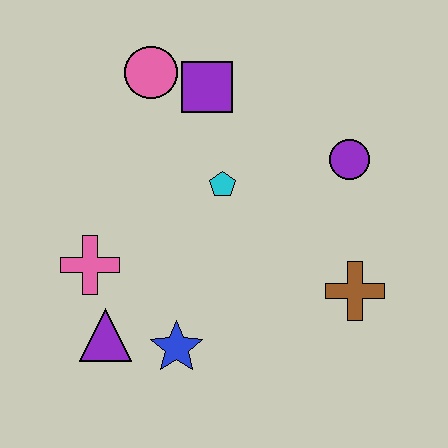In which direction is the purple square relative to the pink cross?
The purple square is above the pink cross.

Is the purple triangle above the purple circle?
No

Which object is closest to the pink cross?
The purple triangle is closest to the pink cross.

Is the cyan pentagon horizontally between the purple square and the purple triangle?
No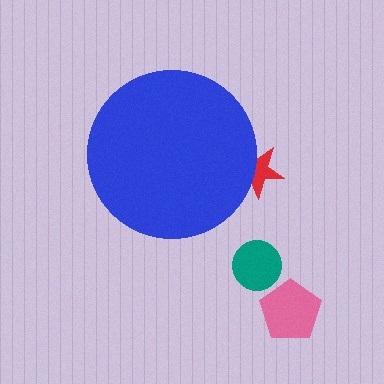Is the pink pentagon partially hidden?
No, the pink pentagon is fully visible.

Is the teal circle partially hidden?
No, the teal circle is fully visible.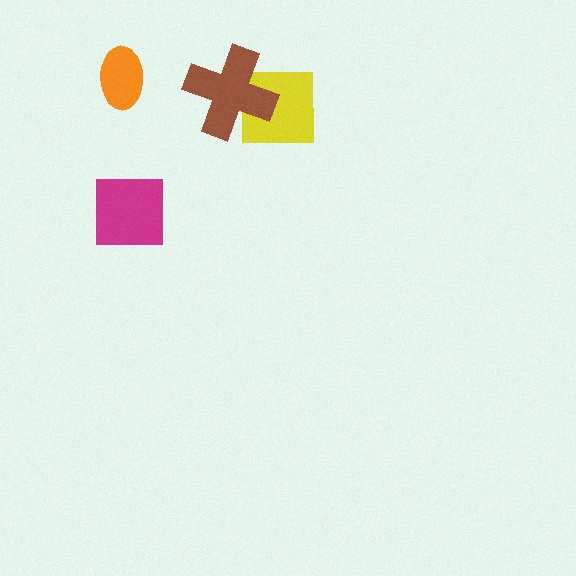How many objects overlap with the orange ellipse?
0 objects overlap with the orange ellipse.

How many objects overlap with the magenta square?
0 objects overlap with the magenta square.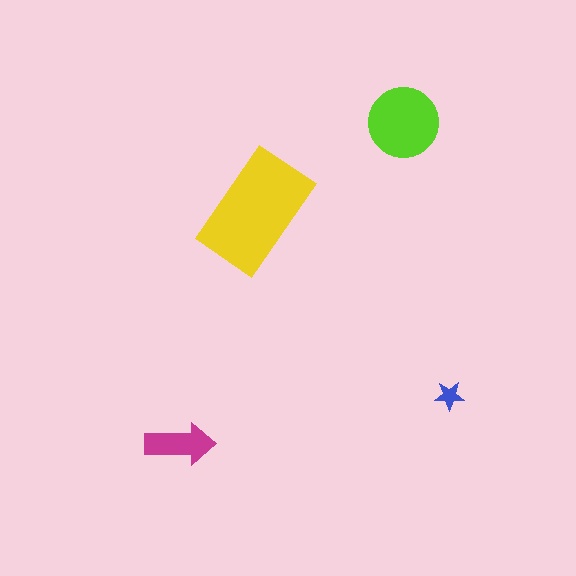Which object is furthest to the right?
The blue star is rightmost.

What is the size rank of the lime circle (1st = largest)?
2nd.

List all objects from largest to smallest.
The yellow rectangle, the lime circle, the magenta arrow, the blue star.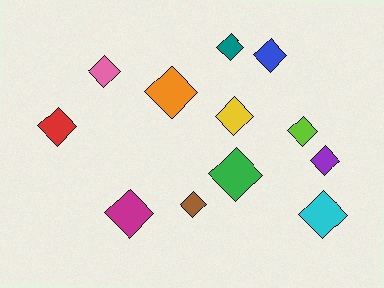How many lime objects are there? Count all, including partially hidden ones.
There is 1 lime object.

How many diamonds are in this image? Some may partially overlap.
There are 12 diamonds.